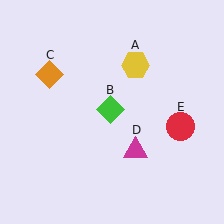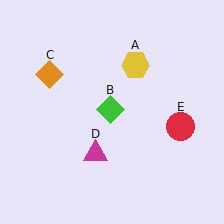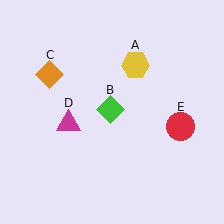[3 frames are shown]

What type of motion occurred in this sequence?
The magenta triangle (object D) rotated clockwise around the center of the scene.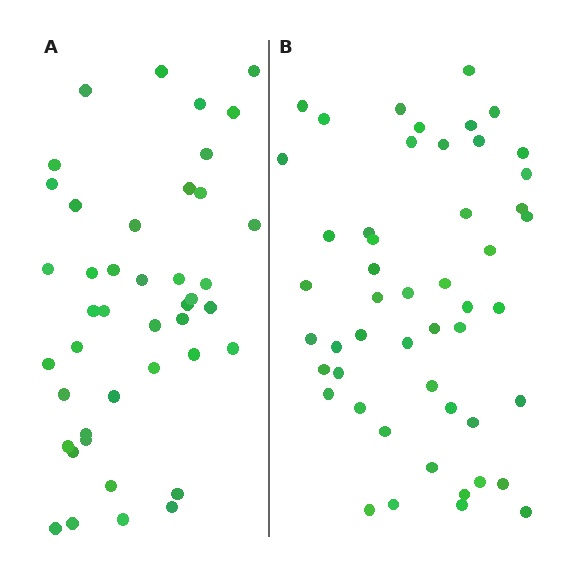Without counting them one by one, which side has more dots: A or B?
Region B (the right region) has more dots.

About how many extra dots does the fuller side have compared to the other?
Region B has roughly 8 or so more dots than region A.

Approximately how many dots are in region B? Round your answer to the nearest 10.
About 50 dots.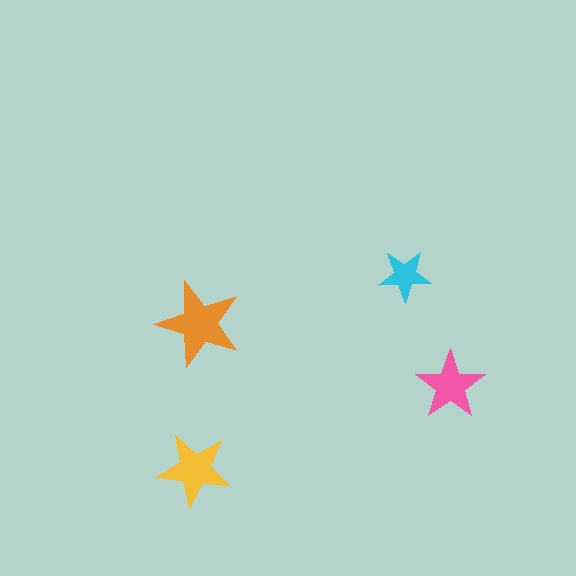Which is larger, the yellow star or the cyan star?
The yellow one.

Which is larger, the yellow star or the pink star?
The yellow one.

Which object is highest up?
The cyan star is topmost.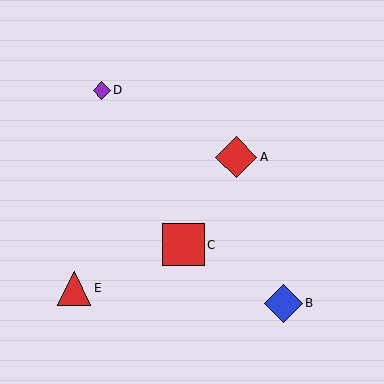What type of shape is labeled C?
Shape C is a red square.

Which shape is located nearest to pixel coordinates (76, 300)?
The red triangle (labeled E) at (74, 288) is nearest to that location.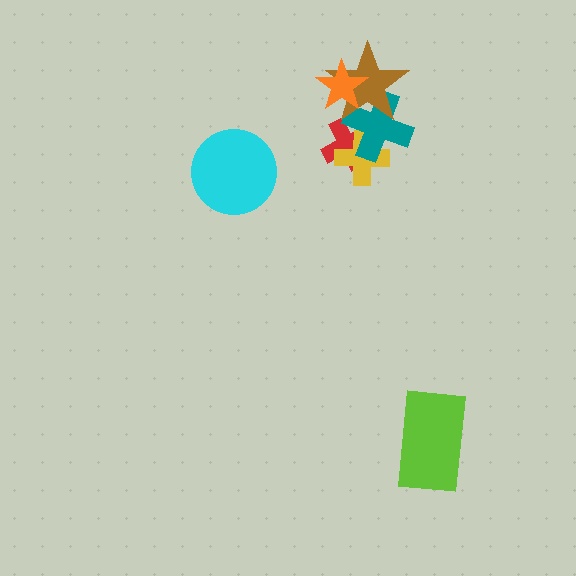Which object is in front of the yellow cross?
The teal cross is in front of the yellow cross.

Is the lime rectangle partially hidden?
No, no other shape covers it.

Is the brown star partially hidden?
Yes, it is partially covered by another shape.